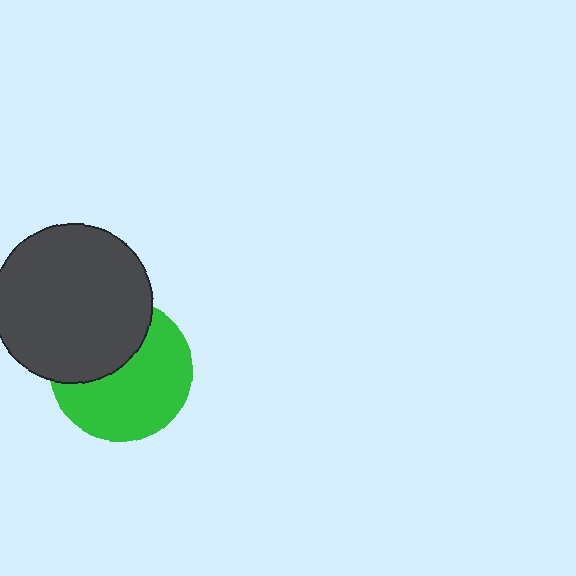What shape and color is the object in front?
The object in front is a dark gray circle.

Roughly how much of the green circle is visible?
About half of it is visible (roughly 61%).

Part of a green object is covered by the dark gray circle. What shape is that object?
It is a circle.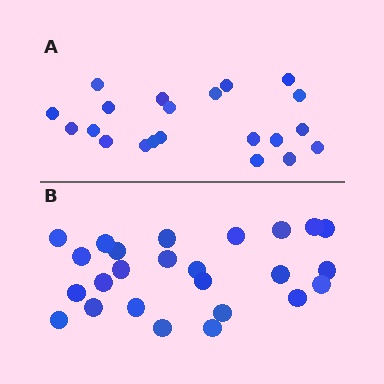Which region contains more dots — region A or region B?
Region B (the bottom region) has more dots.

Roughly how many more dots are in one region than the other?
Region B has about 4 more dots than region A.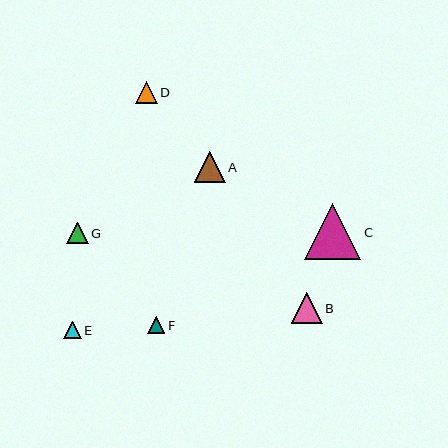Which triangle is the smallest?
Triangle F is the smallest with a size of approximately 17 pixels.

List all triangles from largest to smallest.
From largest to smallest: C, A, B, D, G, E, F.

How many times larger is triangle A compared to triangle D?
Triangle A is approximately 1.4 times the size of triangle D.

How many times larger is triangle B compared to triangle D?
Triangle B is approximately 1.4 times the size of triangle D.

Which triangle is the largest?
Triangle C is the largest with a size of approximately 56 pixels.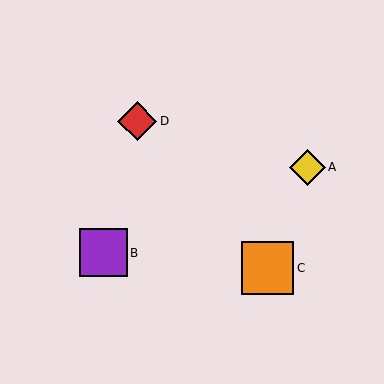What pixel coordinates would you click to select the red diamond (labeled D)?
Click at (137, 121) to select the red diamond D.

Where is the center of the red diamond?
The center of the red diamond is at (137, 121).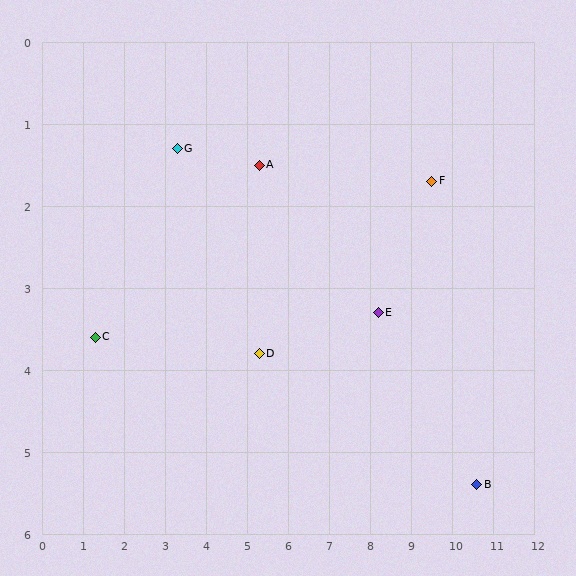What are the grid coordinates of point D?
Point D is at approximately (5.3, 3.8).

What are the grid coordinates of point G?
Point G is at approximately (3.3, 1.3).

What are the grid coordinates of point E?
Point E is at approximately (8.2, 3.3).